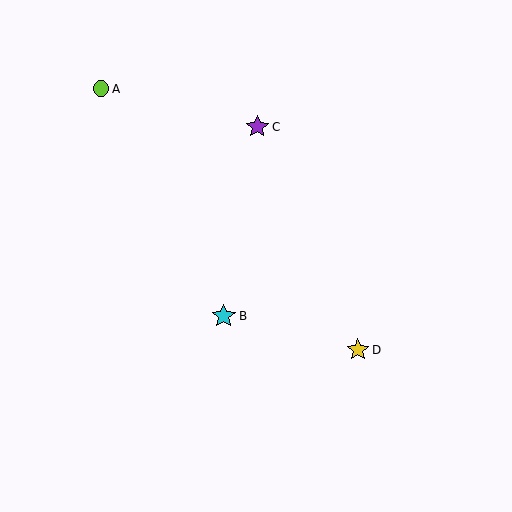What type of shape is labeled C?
Shape C is a purple star.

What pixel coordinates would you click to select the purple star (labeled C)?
Click at (257, 127) to select the purple star C.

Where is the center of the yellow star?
The center of the yellow star is at (358, 350).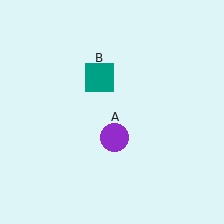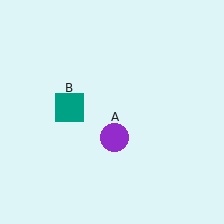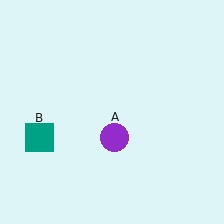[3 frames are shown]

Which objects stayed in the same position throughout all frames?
Purple circle (object A) remained stationary.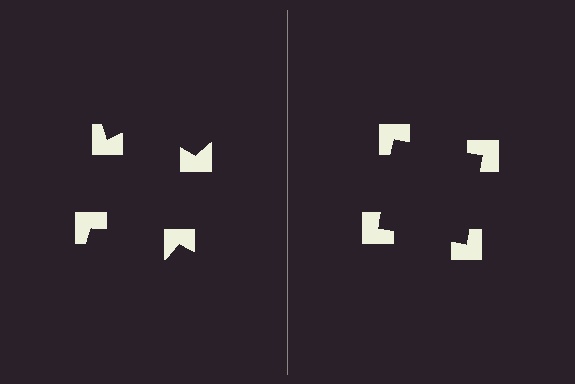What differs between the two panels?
The notched squares are positioned identically on both sides; only the wedge orientations differ. On the right they align to a square; on the left they are misaligned.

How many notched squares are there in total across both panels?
8 — 4 on each side.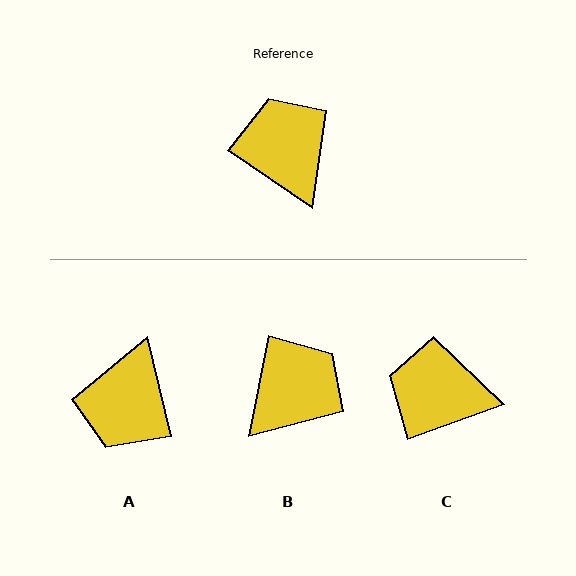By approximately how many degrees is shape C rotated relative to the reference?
Approximately 54 degrees counter-clockwise.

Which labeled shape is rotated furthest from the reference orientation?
A, about 138 degrees away.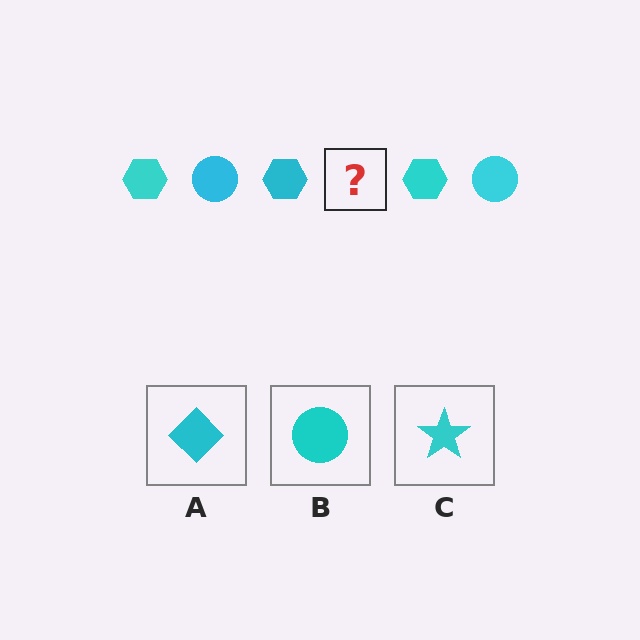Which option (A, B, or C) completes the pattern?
B.